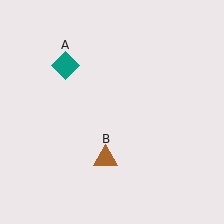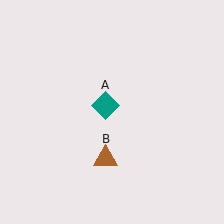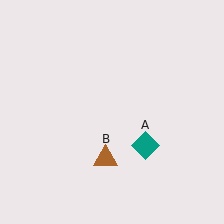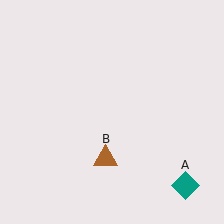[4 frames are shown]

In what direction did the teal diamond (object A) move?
The teal diamond (object A) moved down and to the right.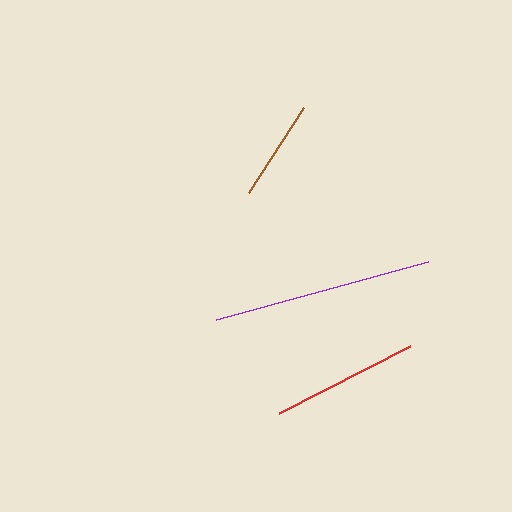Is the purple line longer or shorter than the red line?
The purple line is longer than the red line.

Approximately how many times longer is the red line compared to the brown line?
The red line is approximately 1.5 times the length of the brown line.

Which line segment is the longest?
The purple line is the longest at approximately 220 pixels.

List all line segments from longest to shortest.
From longest to shortest: purple, red, brown.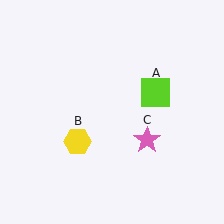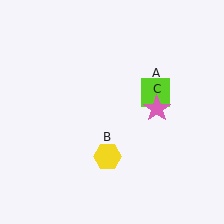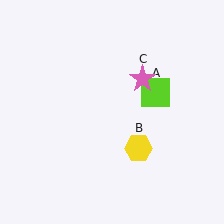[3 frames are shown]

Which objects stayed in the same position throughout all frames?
Lime square (object A) remained stationary.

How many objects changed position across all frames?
2 objects changed position: yellow hexagon (object B), pink star (object C).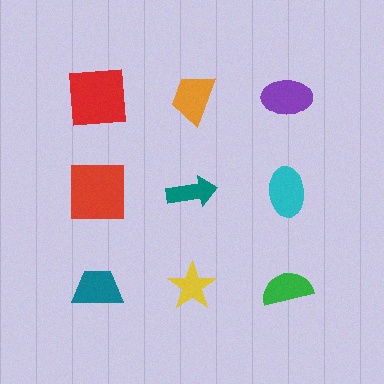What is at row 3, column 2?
A yellow star.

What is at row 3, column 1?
A teal trapezoid.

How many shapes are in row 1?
3 shapes.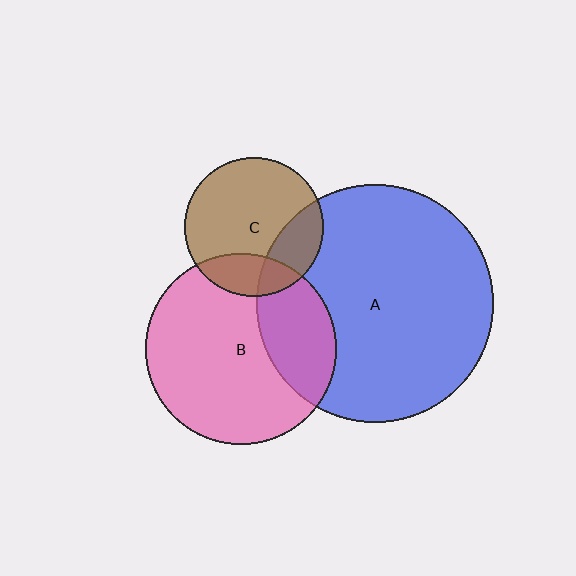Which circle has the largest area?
Circle A (blue).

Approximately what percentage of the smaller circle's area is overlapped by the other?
Approximately 20%.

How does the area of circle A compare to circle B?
Approximately 1.6 times.